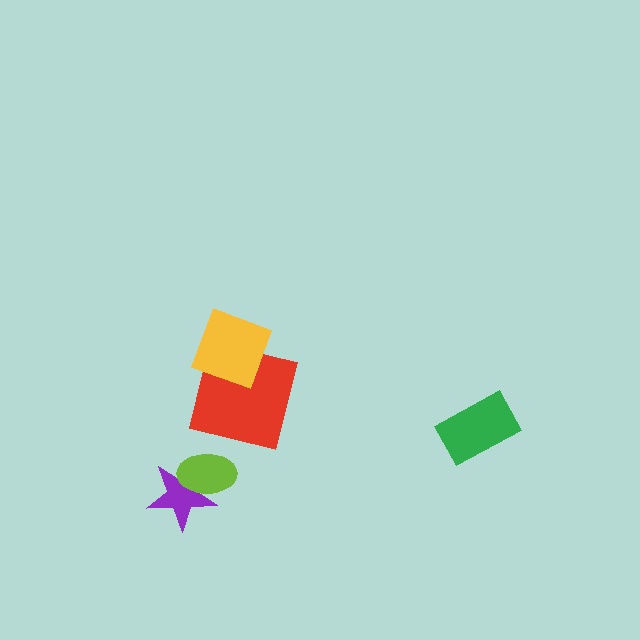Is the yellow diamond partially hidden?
No, no other shape covers it.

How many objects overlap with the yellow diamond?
1 object overlaps with the yellow diamond.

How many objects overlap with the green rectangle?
0 objects overlap with the green rectangle.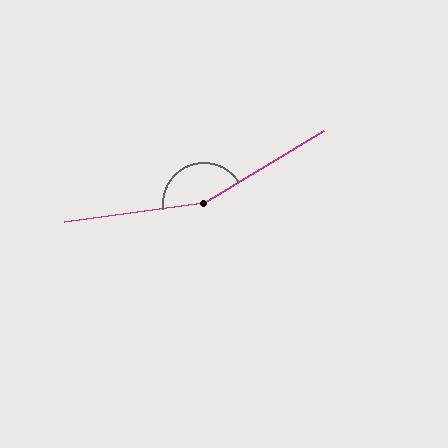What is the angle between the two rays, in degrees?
Approximately 157 degrees.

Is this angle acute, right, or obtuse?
It is obtuse.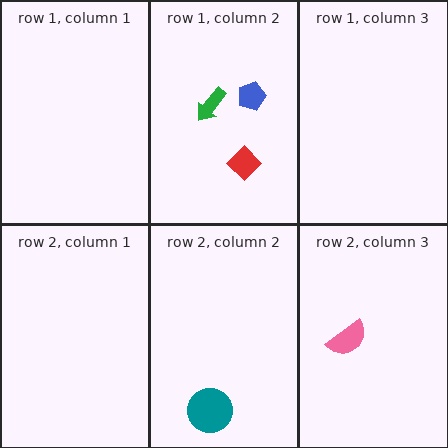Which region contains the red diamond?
The row 1, column 2 region.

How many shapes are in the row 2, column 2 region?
1.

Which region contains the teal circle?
The row 2, column 2 region.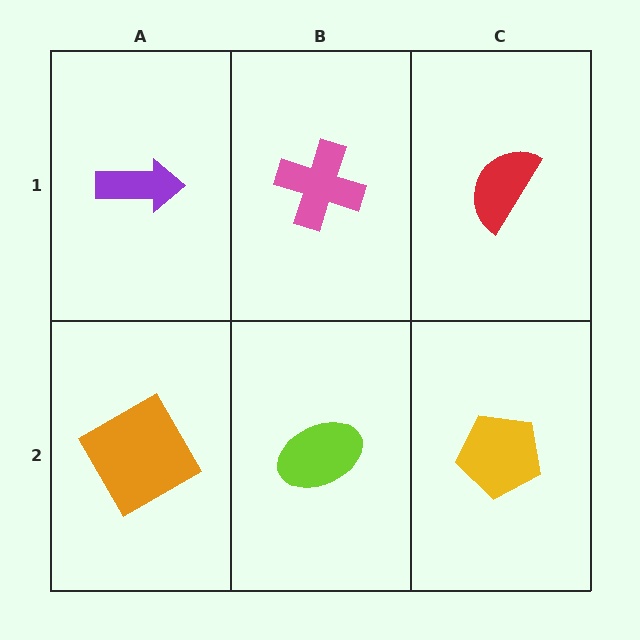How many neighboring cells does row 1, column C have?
2.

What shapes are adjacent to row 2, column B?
A pink cross (row 1, column B), an orange diamond (row 2, column A), a yellow pentagon (row 2, column C).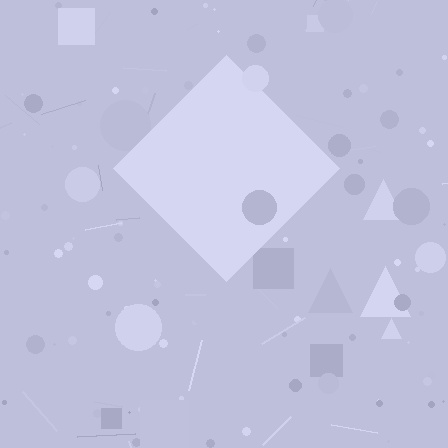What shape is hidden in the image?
A diamond is hidden in the image.